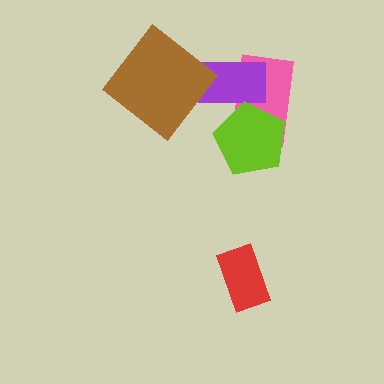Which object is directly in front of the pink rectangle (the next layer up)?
The purple rectangle is directly in front of the pink rectangle.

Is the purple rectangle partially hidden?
Yes, it is partially covered by another shape.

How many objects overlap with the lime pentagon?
2 objects overlap with the lime pentagon.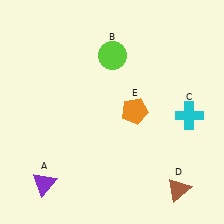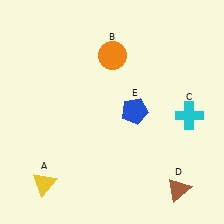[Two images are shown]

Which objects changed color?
A changed from purple to yellow. B changed from lime to orange. E changed from orange to blue.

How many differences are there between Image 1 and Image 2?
There are 3 differences between the two images.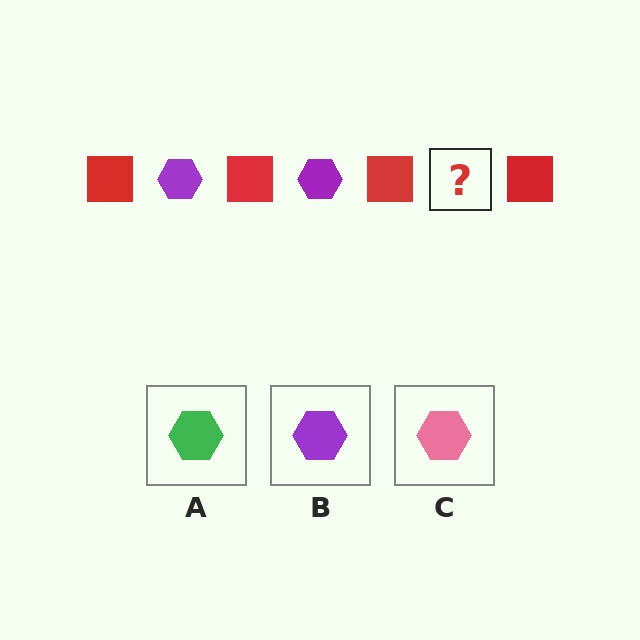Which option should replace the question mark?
Option B.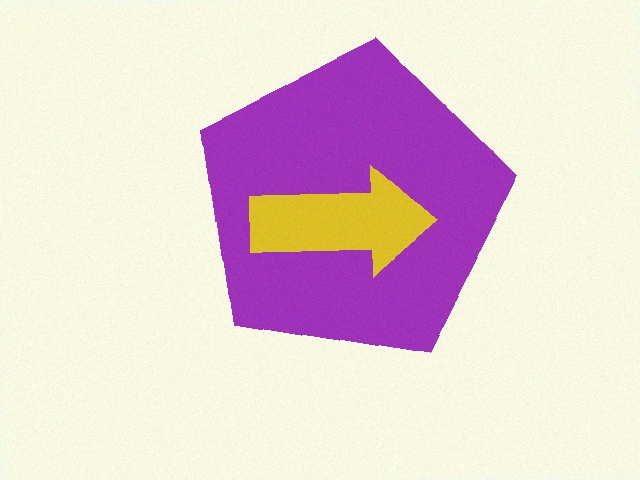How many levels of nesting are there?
2.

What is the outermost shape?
The purple pentagon.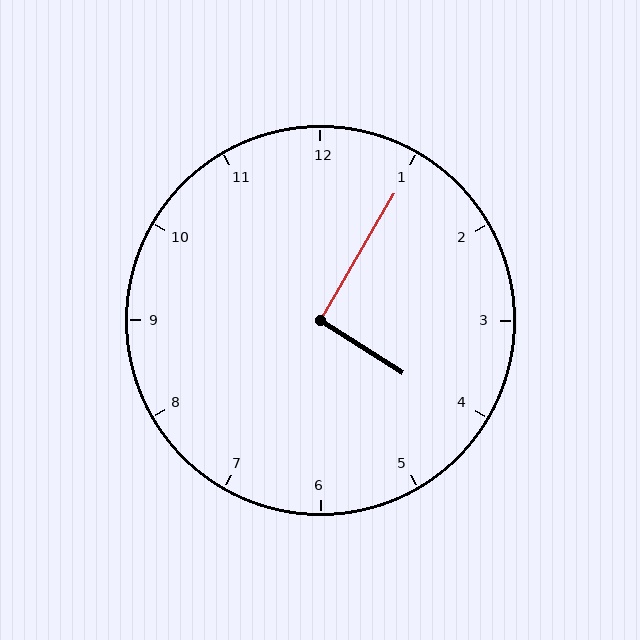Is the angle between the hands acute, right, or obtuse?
It is right.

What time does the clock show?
4:05.